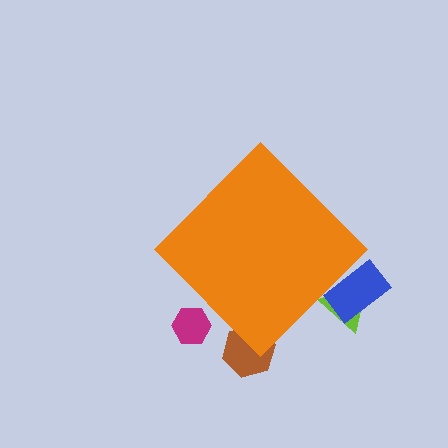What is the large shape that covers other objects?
An orange diamond.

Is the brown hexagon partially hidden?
Yes, the brown hexagon is partially hidden behind the orange diamond.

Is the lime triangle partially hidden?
Yes, the lime triangle is partially hidden behind the orange diamond.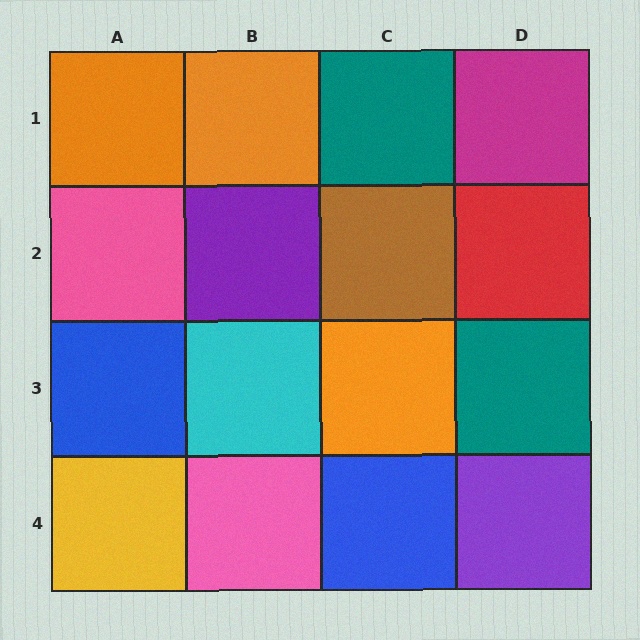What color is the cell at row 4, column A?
Yellow.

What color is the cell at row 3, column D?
Teal.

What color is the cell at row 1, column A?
Orange.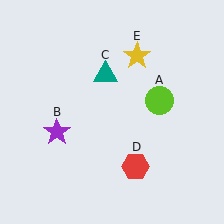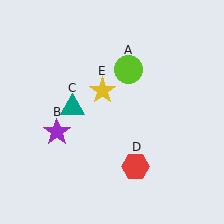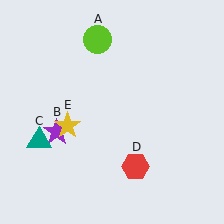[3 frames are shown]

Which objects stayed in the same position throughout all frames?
Purple star (object B) and red hexagon (object D) remained stationary.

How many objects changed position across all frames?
3 objects changed position: lime circle (object A), teal triangle (object C), yellow star (object E).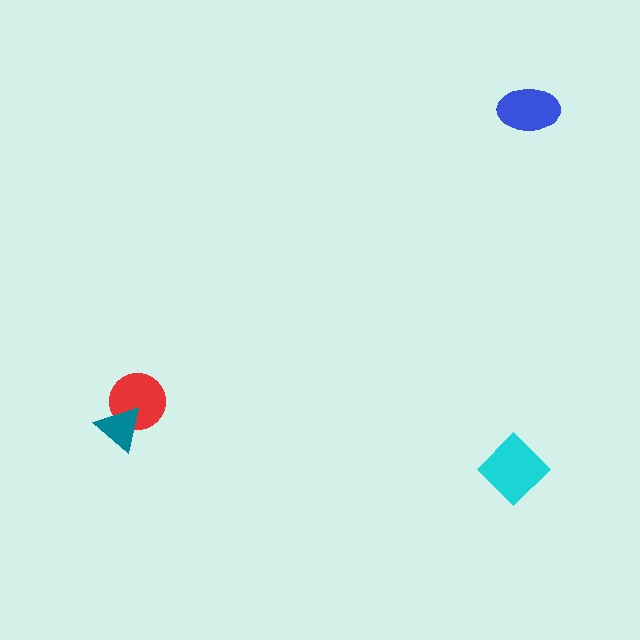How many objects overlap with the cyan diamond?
0 objects overlap with the cyan diamond.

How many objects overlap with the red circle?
1 object overlaps with the red circle.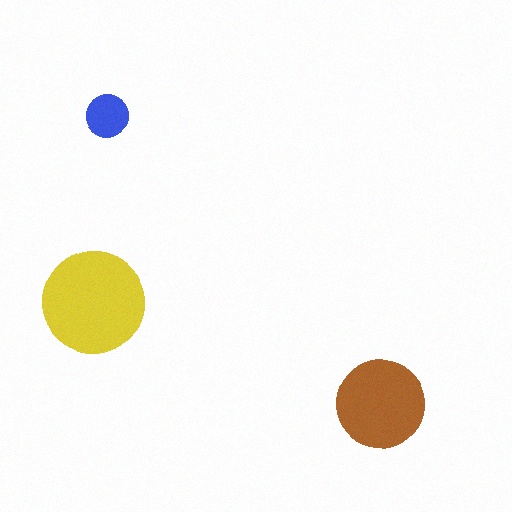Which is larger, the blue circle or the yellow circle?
The yellow one.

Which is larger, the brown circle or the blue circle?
The brown one.